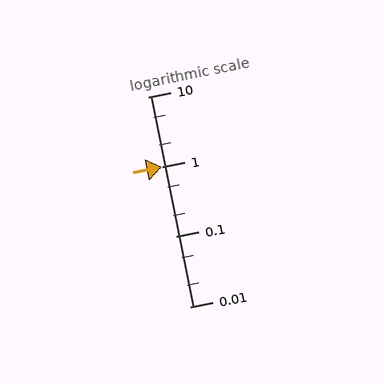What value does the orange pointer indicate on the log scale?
The pointer indicates approximately 1.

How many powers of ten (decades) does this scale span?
The scale spans 3 decades, from 0.01 to 10.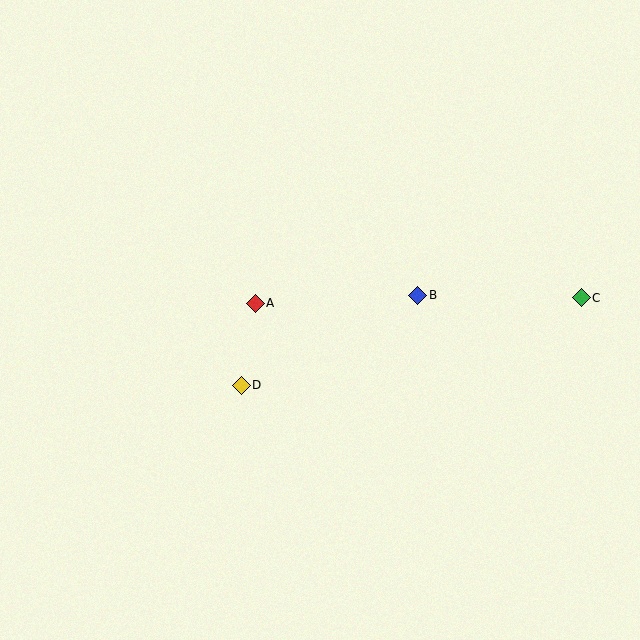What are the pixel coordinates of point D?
Point D is at (241, 385).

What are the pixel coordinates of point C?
Point C is at (581, 298).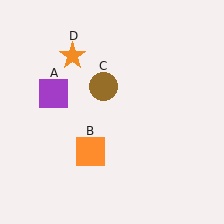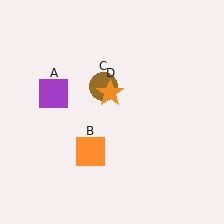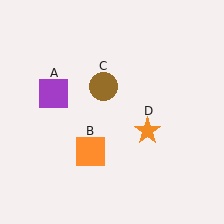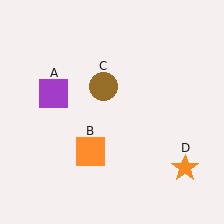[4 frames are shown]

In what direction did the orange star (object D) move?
The orange star (object D) moved down and to the right.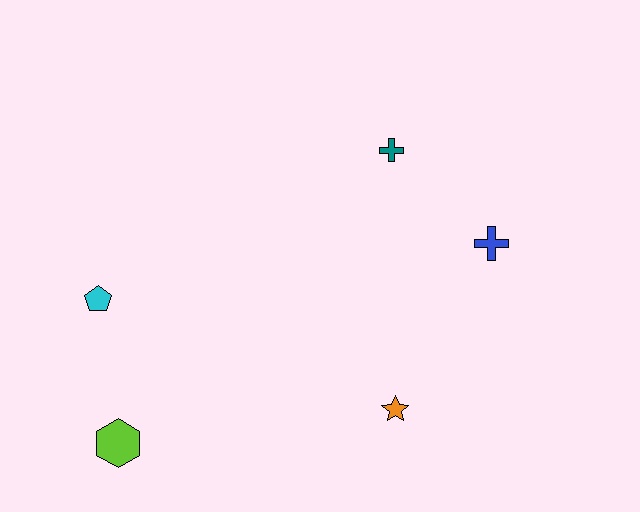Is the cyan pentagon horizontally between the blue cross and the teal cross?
No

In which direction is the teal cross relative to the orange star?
The teal cross is above the orange star.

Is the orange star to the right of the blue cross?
No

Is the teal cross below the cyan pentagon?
No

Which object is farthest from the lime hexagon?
The blue cross is farthest from the lime hexagon.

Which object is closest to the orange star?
The blue cross is closest to the orange star.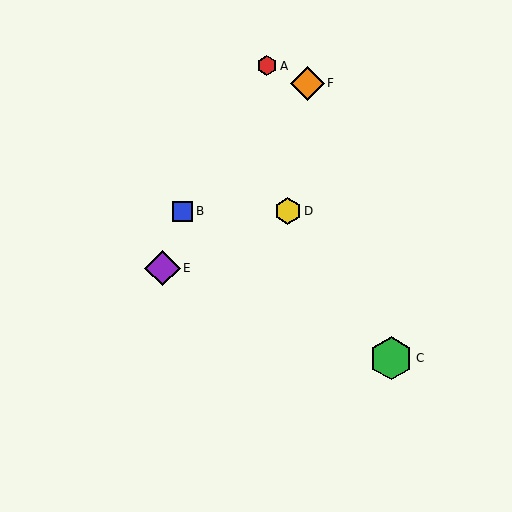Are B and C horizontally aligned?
No, B is at y≈211 and C is at y≈358.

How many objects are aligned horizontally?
2 objects (B, D) are aligned horizontally.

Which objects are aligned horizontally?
Objects B, D are aligned horizontally.